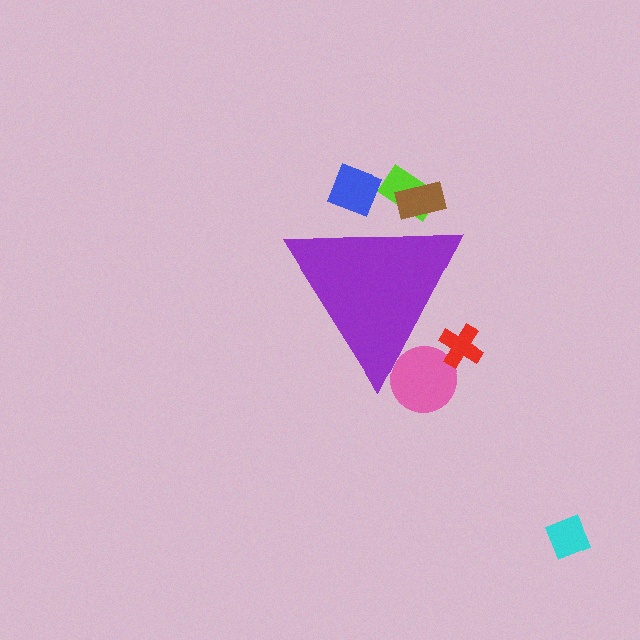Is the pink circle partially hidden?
Yes, the pink circle is partially hidden behind the purple triangle.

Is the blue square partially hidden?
Yes, the blue square is partially hidden behind the purple triangle.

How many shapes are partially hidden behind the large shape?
5 shapes are partially hidden.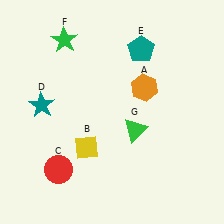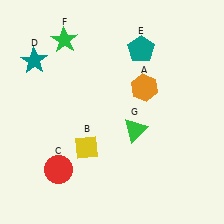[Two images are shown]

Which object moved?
The teal star (D) moved up.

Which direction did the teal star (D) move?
The teal star (D) moved up.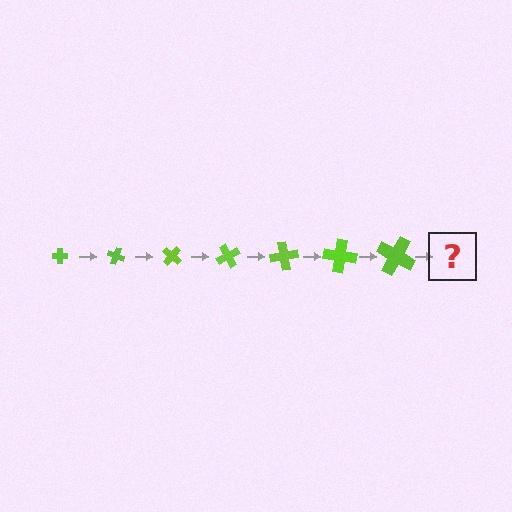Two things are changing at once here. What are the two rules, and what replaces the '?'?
The two rules are that the cross grows larger each step and it rotates 20 degrees each step. The '?' should be a cross, larger than the previous one and rotated 140 degrees from the start.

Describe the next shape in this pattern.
It should be a cross, larger than the previous one and rotated 140 degrees from the start.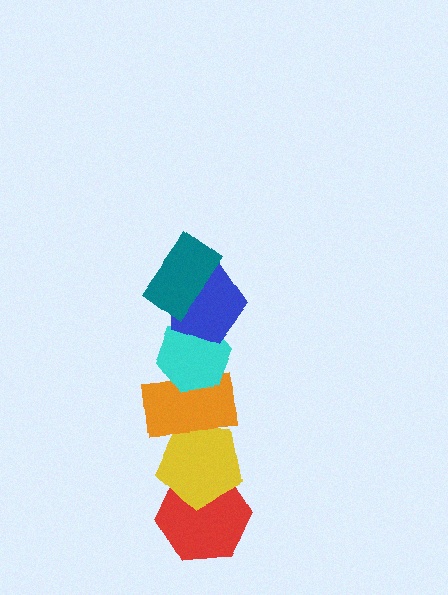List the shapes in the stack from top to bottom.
From top to bottom: the teal rectangle, the blue pentagon, the cyan hexagon, the orange rectangle, the yellow pentagon, the red hexagon.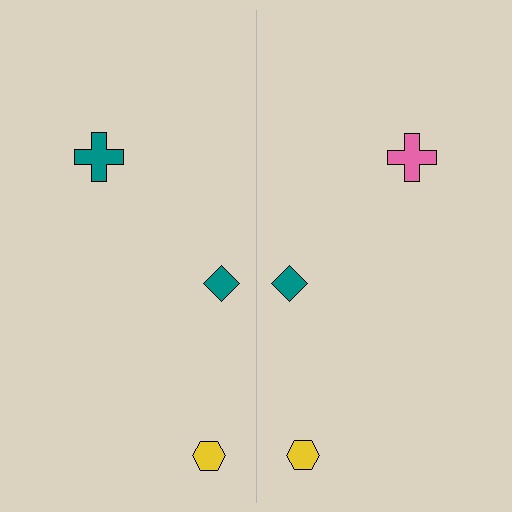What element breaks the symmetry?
The pink cross on the right side breaks the symmetry — its mirror counterpart is teal.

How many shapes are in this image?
There are 6 shapes in this image.